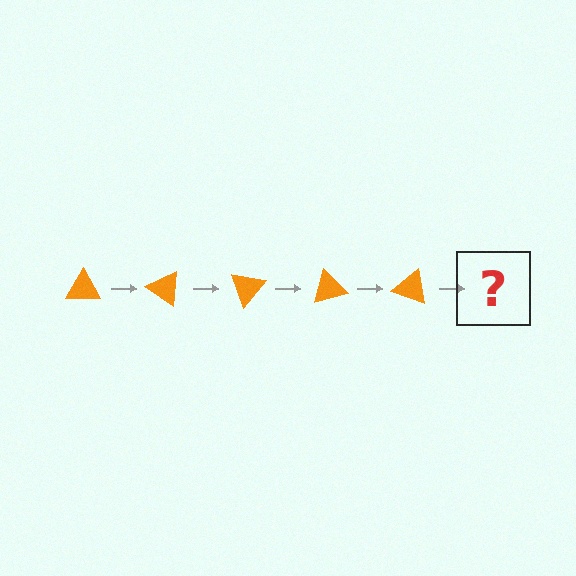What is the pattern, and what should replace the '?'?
The pattern is that the triangle rotates 35 degrees each step. The '?' should be an orange triangle rotated 175 degrees.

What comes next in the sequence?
The next element should be an orange triangle rotated 175 degrees.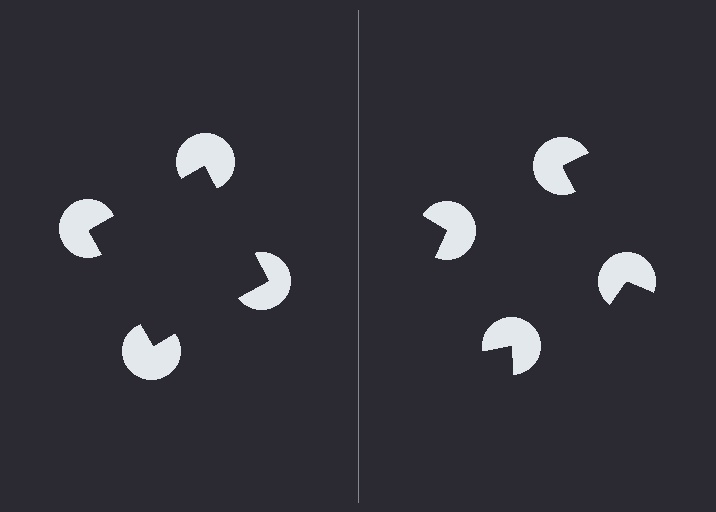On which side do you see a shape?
An illusory square appears on the left side. On the right side the wedge cuts are rotated, so no coherent shape forms.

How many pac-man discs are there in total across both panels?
8 — 4 on each side.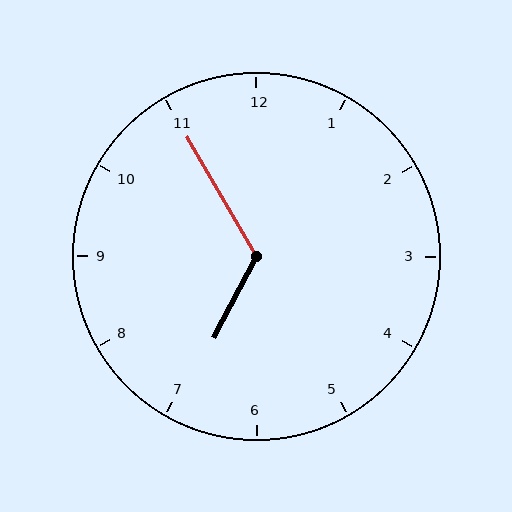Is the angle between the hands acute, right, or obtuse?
It is obtuse.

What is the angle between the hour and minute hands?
Approximately 122 degrees.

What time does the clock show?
6:55.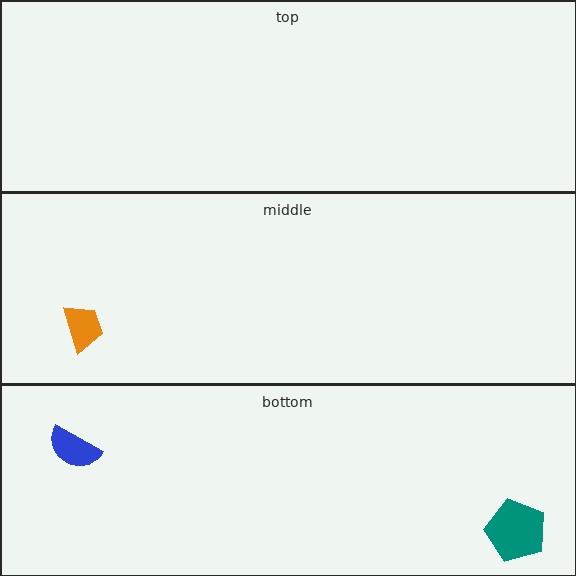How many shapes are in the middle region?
1.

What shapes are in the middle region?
The orange trapezoid.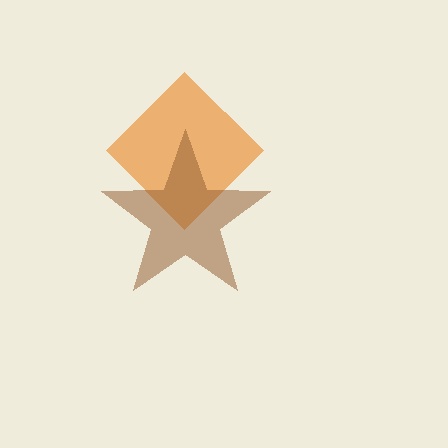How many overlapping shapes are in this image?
There are 2 overlapping shapes in the image.